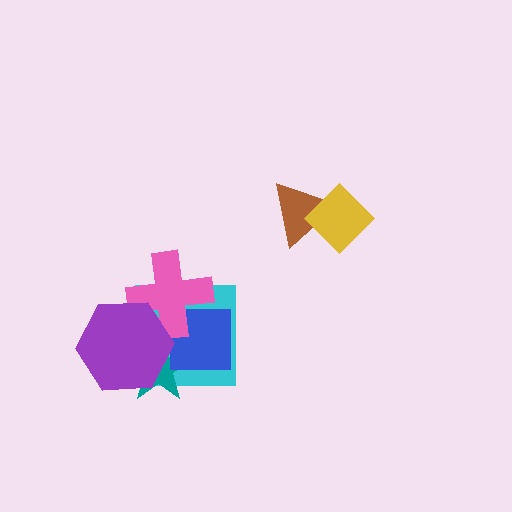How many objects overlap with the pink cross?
3 objects overlap with the pink cross.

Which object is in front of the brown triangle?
The yellow diamond is in front of the brown triangle.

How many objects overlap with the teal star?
3 objects overlap with the teal star.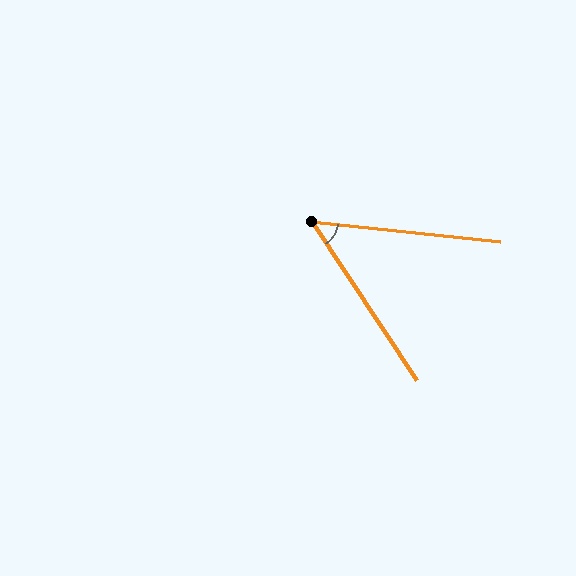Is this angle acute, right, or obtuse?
It is acute.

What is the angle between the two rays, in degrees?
Approximately 50 degrees.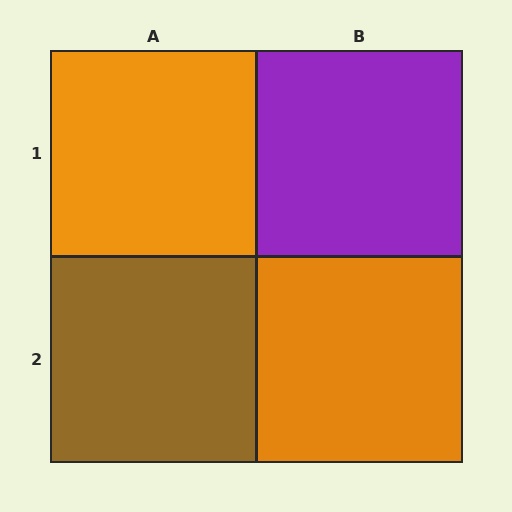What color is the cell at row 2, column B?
Orange.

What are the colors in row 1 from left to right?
Orange, purple.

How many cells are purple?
1 cell is purple.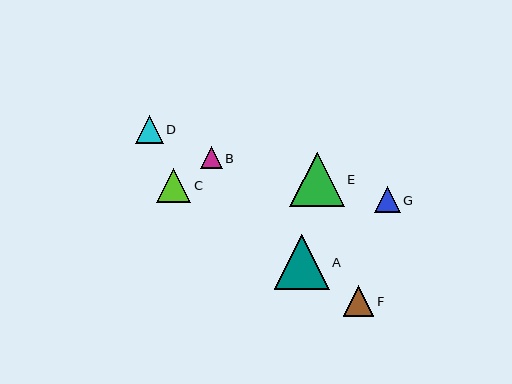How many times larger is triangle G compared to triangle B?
Triangle G is approximately 1.2 times the size of triangle B.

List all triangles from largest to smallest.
From largest to smallest: A, E, C, F, D, G, B.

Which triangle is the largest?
Triangle A is the largest with a size of approximately 55 pixels.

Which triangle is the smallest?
Triangle B is the smallest with a size of approximately 22 pixels.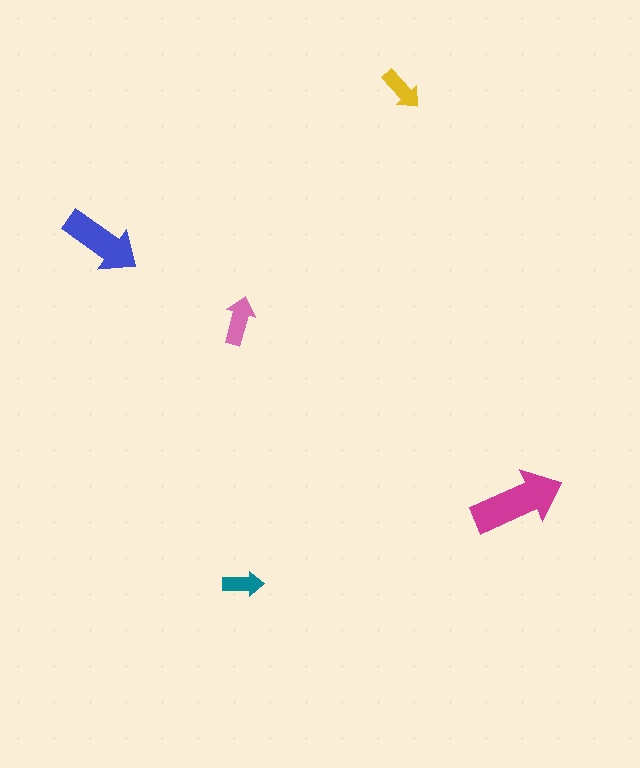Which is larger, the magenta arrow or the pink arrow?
The magenta one.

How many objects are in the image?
There are 5 objects in the image.